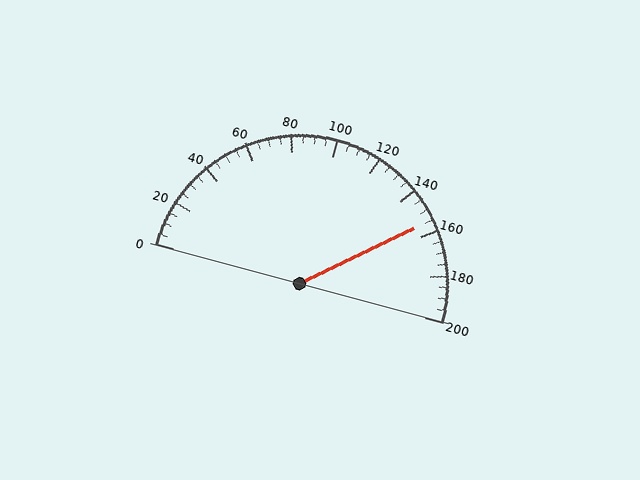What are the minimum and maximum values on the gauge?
The gauge ranges from 0 to 200.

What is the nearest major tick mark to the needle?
The nearest major tick mark is 160.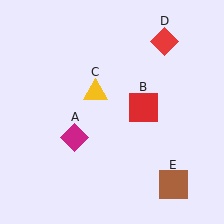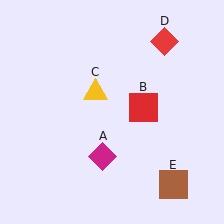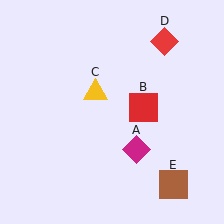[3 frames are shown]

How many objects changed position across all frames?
1 object changed position: magenta diamond (object A).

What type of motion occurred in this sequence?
The magenta diamond (object A) rotated counterclockwise around the center of the scene.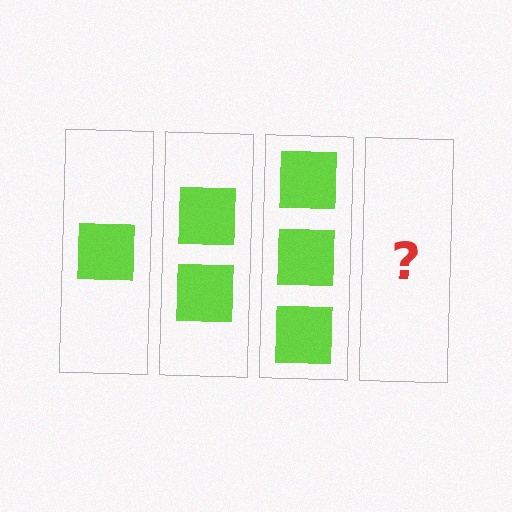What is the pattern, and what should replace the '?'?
The pattern is that each step adds one more square. The '?' should be 4 squares.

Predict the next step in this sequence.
The next step is 4 squares.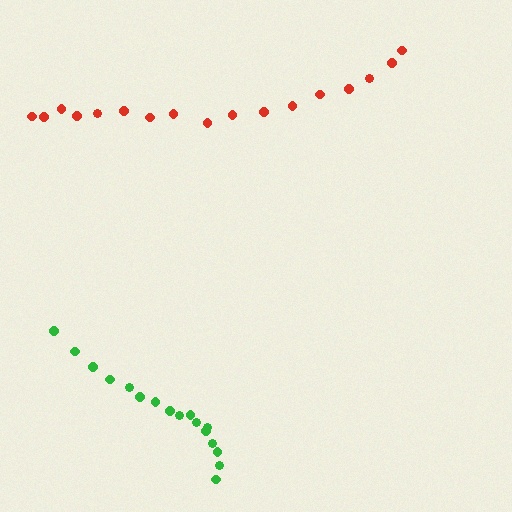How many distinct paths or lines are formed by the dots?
There are 2 distinct paths.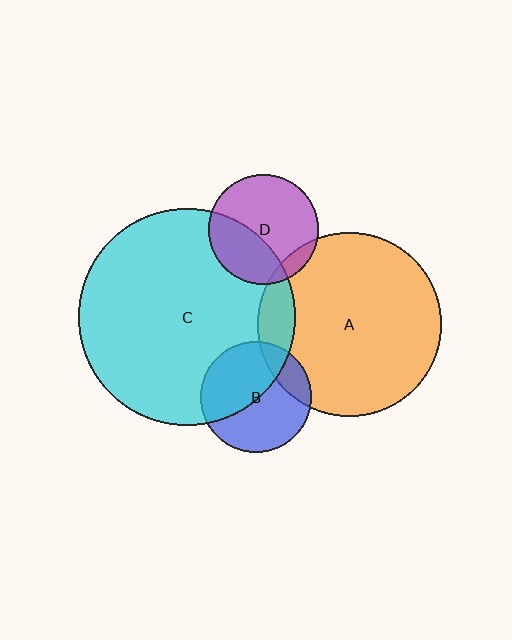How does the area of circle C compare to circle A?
Approximately 1.4 times.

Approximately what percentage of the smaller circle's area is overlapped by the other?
Approximately 50%.